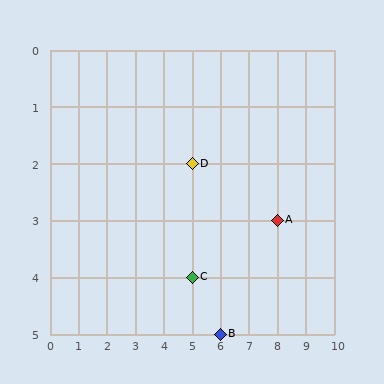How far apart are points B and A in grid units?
Points B and A are 2 columns and 2 rows apart (about 2.8 grid units diagonally).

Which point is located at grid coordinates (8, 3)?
Point A is at (8, 3).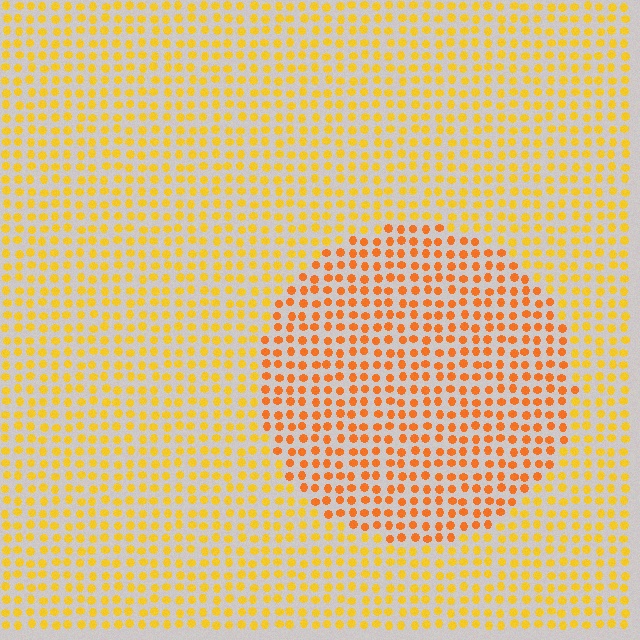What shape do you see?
I see a circle.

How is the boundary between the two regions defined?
The boundary is defined purely by a slight shift in hue (about 25 degrees). Spacing, size, and orientation are identical on both sides.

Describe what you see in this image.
The image is filled with small yellow elements in a uniform arrangement. A circle-shaped region is visible where the elements are tinted to a slightly different hue, forming a subtle color boundary.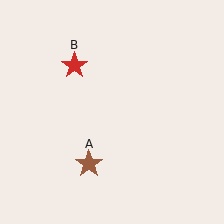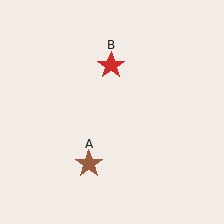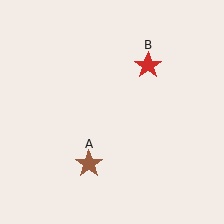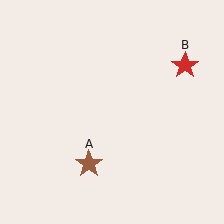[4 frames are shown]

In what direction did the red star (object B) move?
The red star (object B) moved right.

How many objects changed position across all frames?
1 object changed position: red star (object B).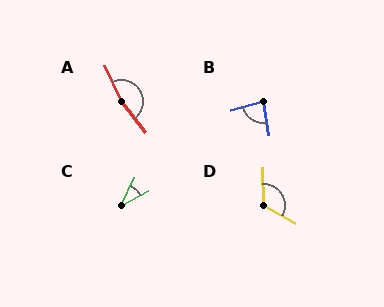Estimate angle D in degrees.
Approximately 121 degrees.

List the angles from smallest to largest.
C (36°), B (83°), D (121°), A (165°).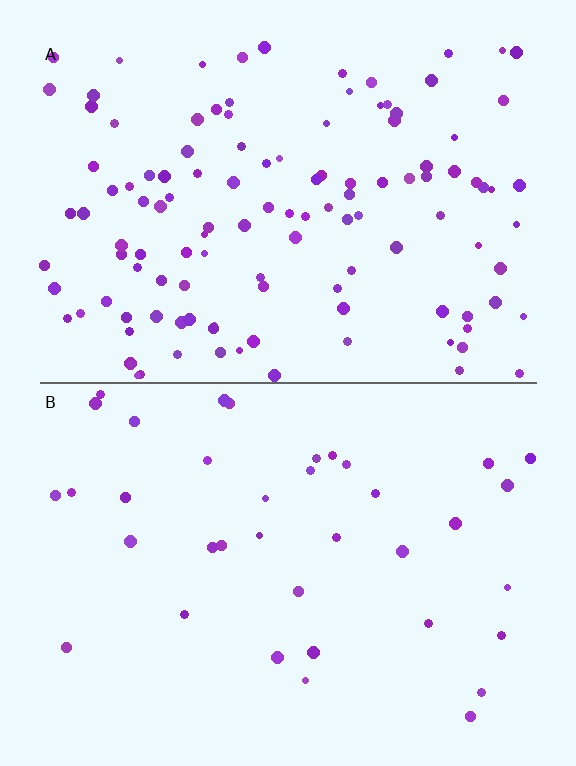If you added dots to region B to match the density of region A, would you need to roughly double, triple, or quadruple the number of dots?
Approximately triple.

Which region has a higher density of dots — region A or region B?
A (the top).